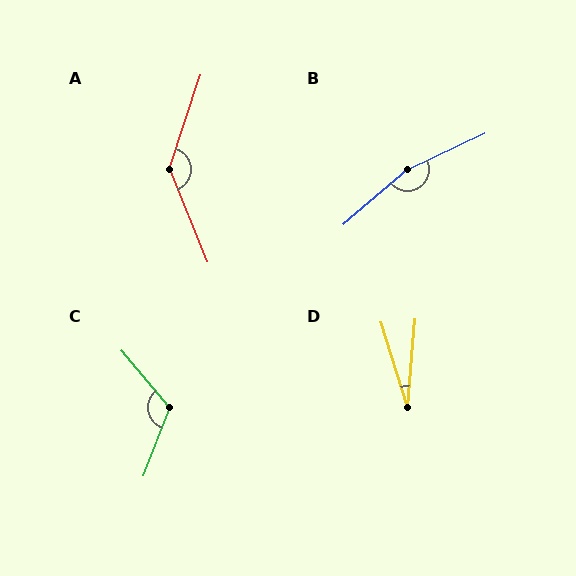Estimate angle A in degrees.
Approximately 140 degrees.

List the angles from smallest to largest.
D (22°), C (119°), A (140°), B (165°).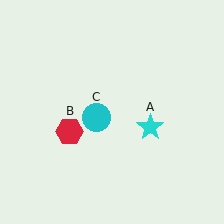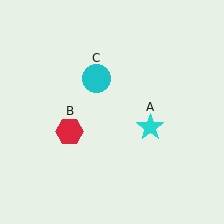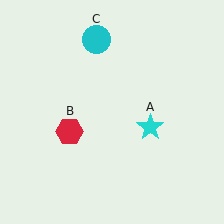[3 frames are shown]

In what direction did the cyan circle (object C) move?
The cyan circle (object C) moved up.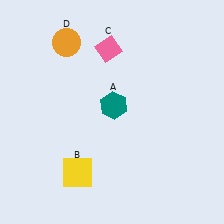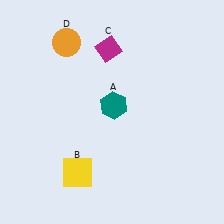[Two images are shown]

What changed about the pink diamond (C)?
In Image 1, C is pink. In Image 2, it changed to magenta.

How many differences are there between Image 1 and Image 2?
There is 1 difference between the two images.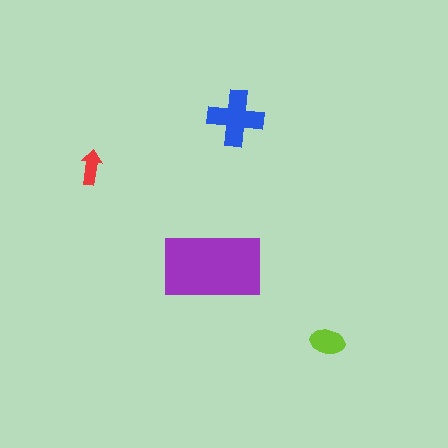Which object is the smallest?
The red arrow.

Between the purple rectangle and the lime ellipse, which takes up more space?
The purple rectangle.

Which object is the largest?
The purple rectangle.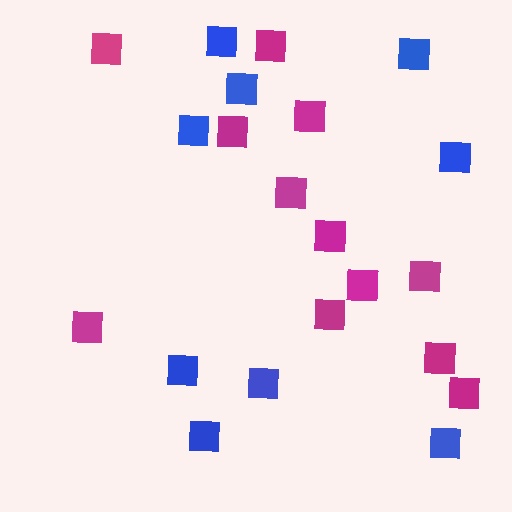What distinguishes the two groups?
There are 2 groups: one group of blue squares (9) and one group of magenta squares (12).